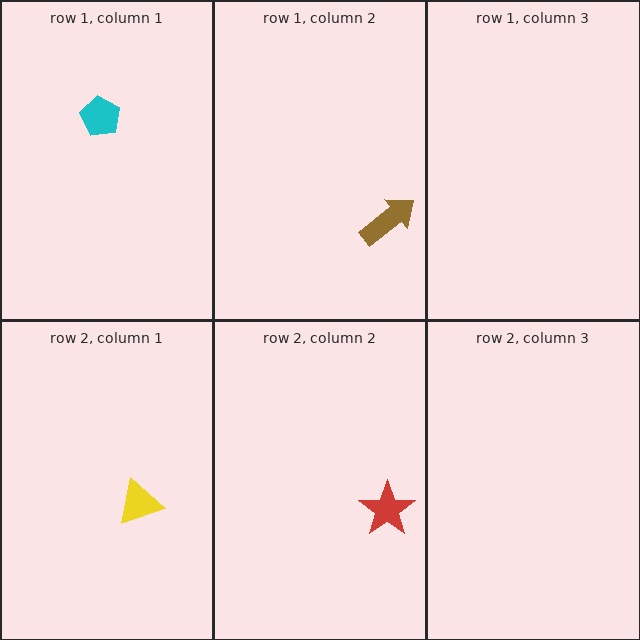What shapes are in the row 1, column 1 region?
The cyan pentagon.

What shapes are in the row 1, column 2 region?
The brown arrow.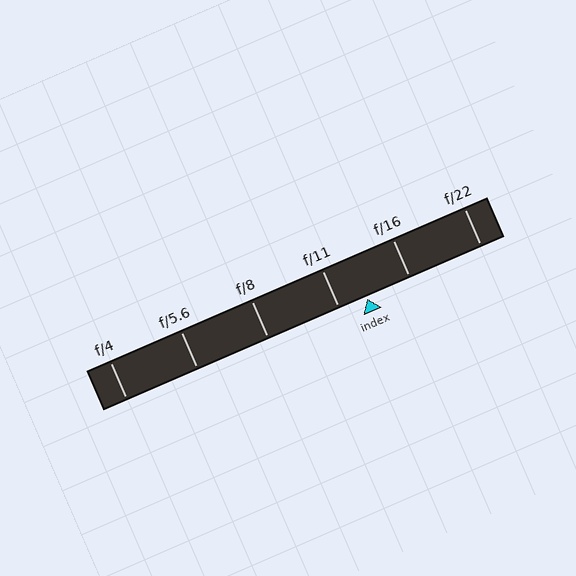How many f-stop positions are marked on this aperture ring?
There are 6 f-stop positions marked.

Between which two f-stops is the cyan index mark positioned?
The index mark is between f/11 and f/16.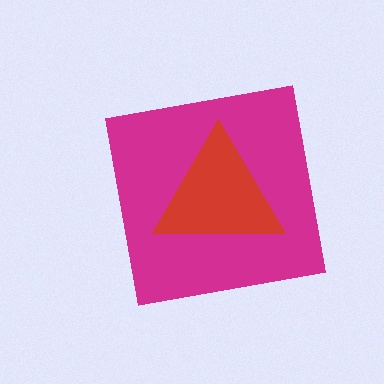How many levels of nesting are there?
2.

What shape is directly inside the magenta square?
The red triangle.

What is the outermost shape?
The magenta square.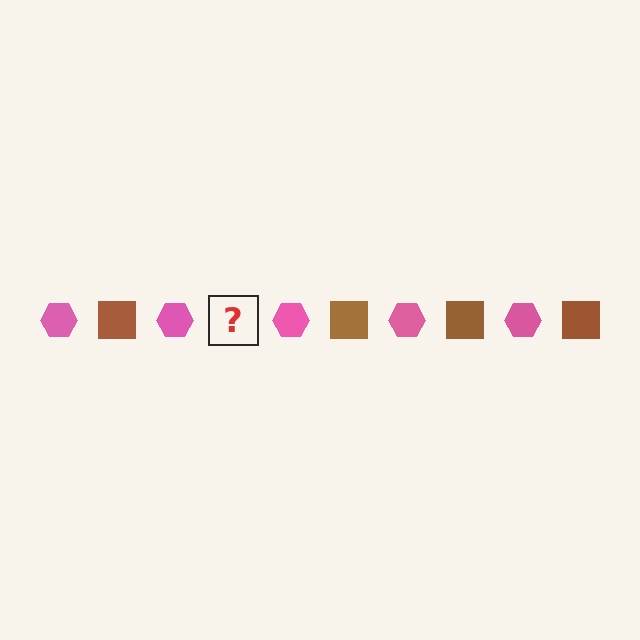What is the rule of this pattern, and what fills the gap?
The rule is that the pattern alternates between pink hexagon and brown square. The gap should be filled with a brown square.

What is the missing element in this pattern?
The missing element is a brown square.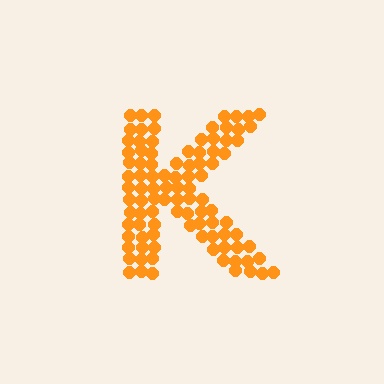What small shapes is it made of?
It is made of small circles.